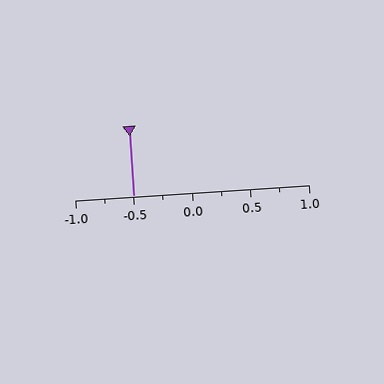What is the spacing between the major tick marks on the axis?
The major ticks are spaced 0.5 apart.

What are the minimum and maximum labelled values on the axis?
The axis runs from -1.0 to 1.0.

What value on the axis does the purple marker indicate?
The marker indicates approximately -0.5.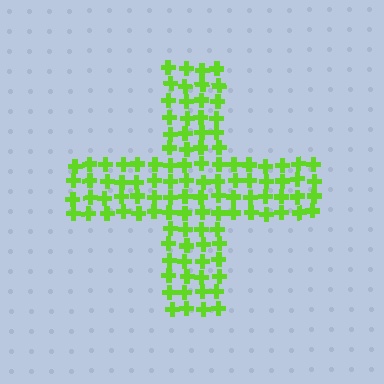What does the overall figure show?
The overall figure shows a cross.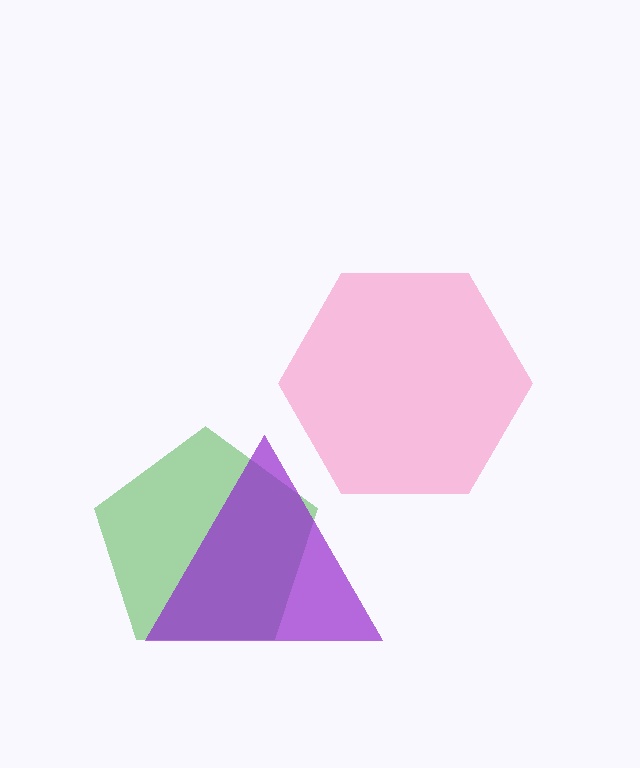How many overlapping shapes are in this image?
There are 3 overlapping shapes in the image.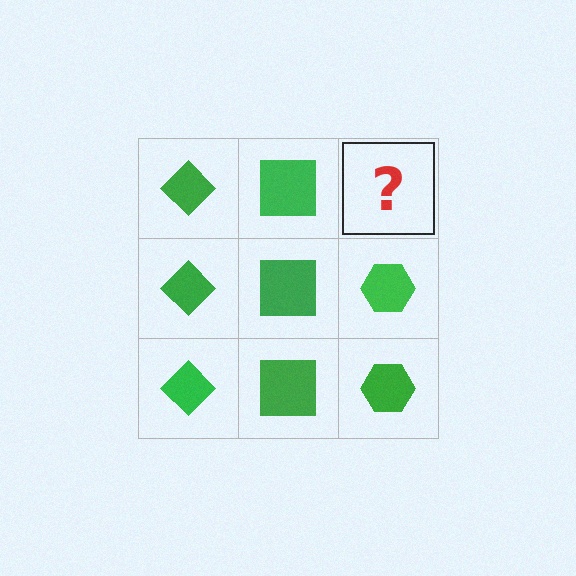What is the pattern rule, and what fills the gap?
The rule is that each column has a consistent shape. The gap should be filled with a green hexagon.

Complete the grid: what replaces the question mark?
The question mark should be replaced with a green hexagon.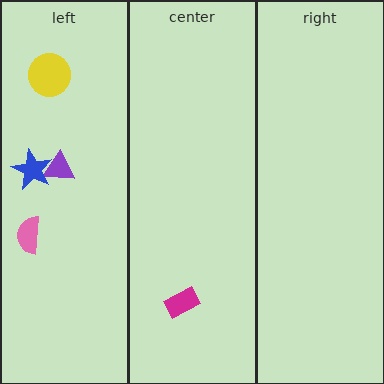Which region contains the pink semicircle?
The left region.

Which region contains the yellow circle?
The left region.